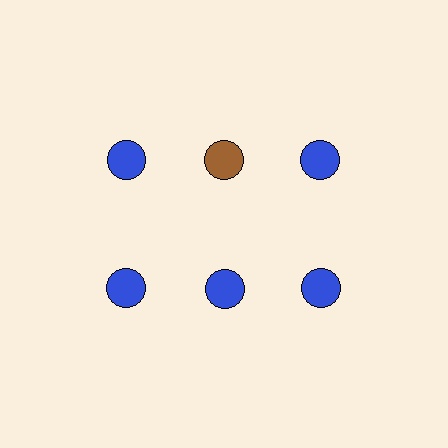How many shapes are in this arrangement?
There are 6 shapes arranged in a grid pattern.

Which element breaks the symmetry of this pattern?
The brown circle in the top row, second from left column breaks the symmetry. All other shapes are blue circles.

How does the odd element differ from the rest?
It has a different color: brown instead of blue.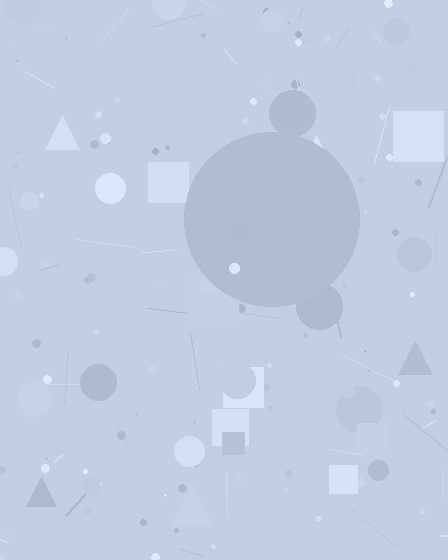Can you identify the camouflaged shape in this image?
The camouflaged shape is a circle.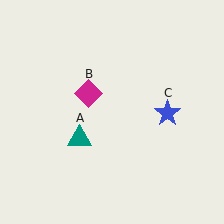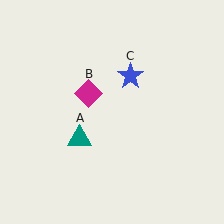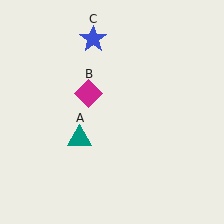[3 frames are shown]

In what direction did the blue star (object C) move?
The blue star (object C) moved up and to the left.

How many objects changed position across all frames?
1 object changed position: blue star (object C).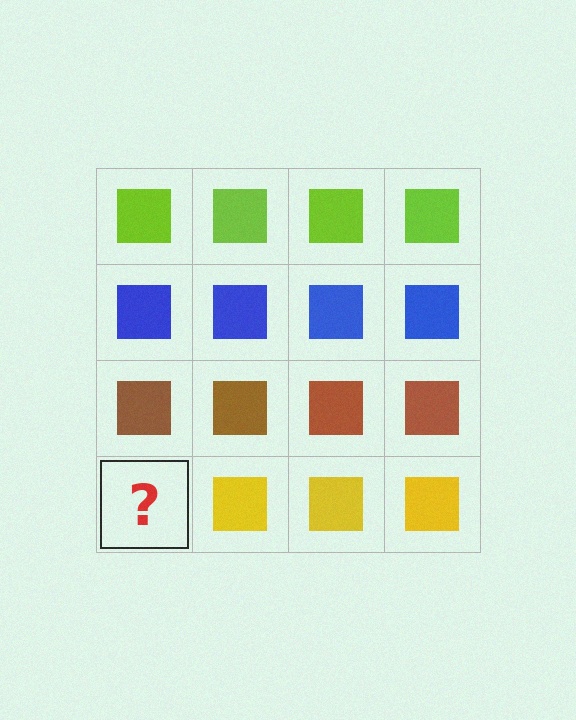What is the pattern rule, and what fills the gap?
The rule is that each row has a consistent color. The gap should be filled with a yellow square.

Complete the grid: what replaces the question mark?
The question mark should be replaced with a yellow square.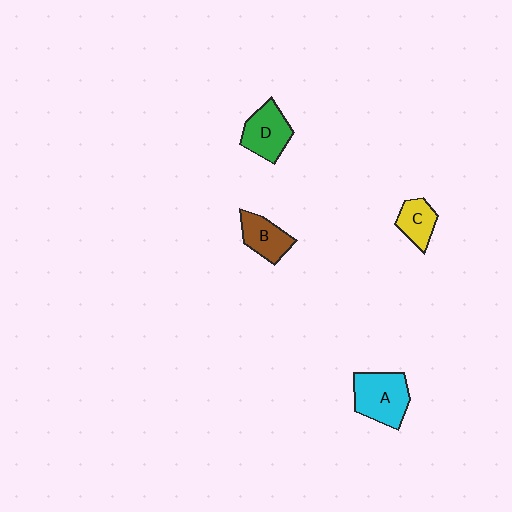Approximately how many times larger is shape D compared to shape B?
Approximately 1.2 times.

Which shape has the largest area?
Shape A (cyan).